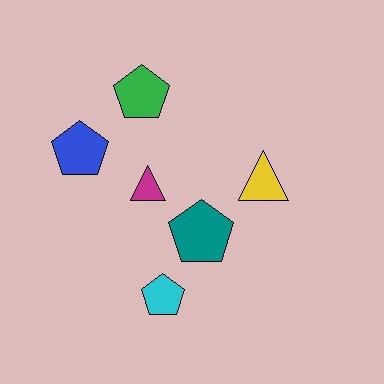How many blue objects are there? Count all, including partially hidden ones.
There is 1 blue object.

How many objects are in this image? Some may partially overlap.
There are 6 objects.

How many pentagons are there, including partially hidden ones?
There are 4 pentagons.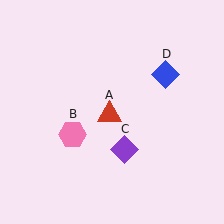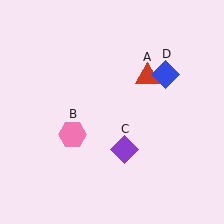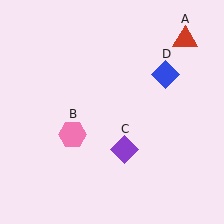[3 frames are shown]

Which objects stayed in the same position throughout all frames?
Pink hexagon (object B) and purple diamond (object C) and blue diamond (object D) remained stationary.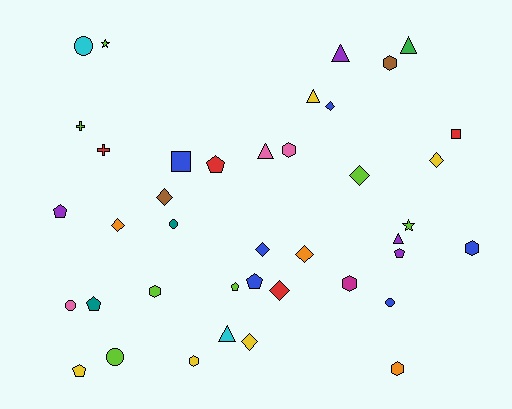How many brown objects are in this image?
There are 2 brown objects.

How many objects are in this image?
There are 40 objects.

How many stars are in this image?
There are 2 stars.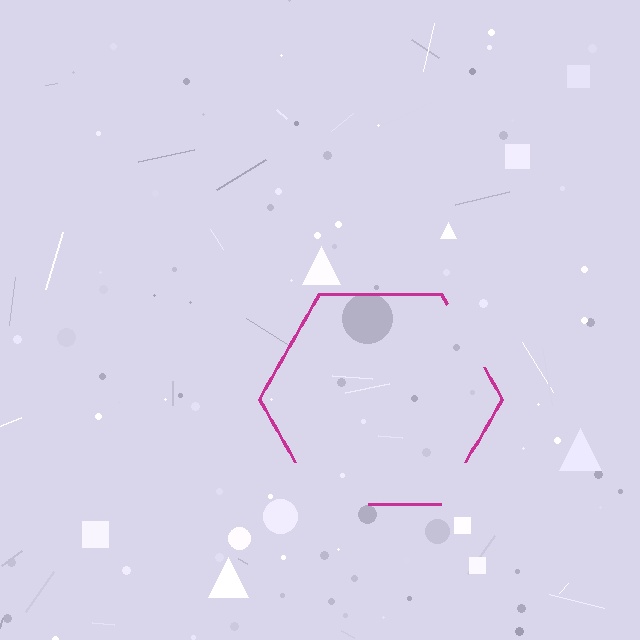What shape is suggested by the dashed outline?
The dashed outline suggests a hexagon.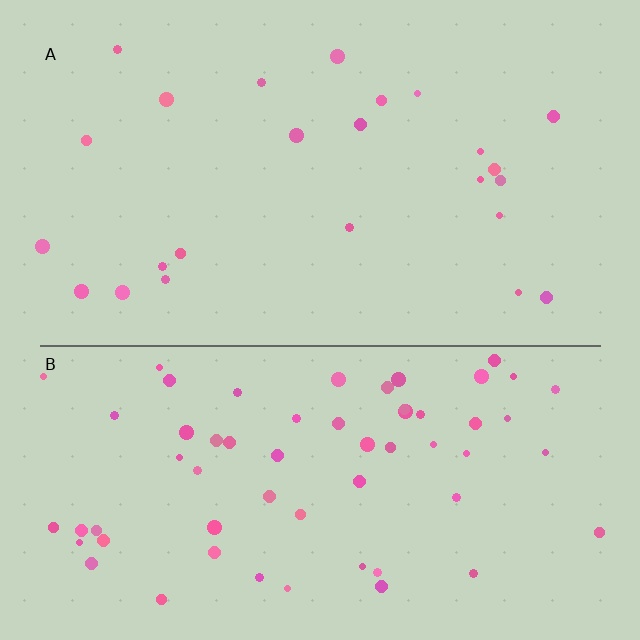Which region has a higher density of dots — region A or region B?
B (the bottom).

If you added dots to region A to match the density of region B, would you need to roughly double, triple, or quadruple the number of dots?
Approximately double.